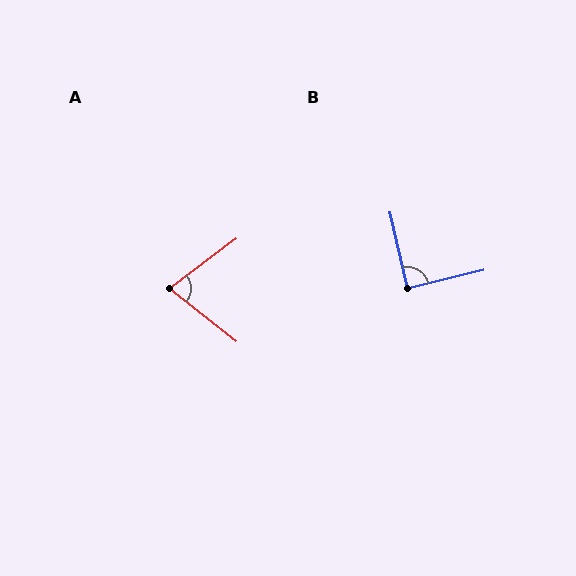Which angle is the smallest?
A, at approximately 75 degrees.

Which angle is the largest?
B, at approximately 89 degrees.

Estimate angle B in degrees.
Approximately 89 degrees.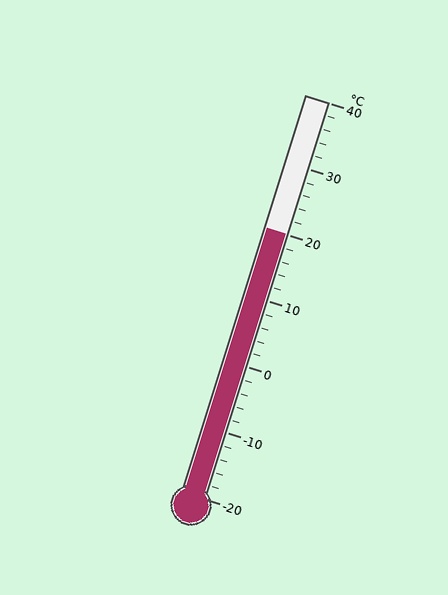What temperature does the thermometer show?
The thermometer shows approximately 20°C.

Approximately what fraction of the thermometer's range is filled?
The thermometer is filled to approximately 65% of its range.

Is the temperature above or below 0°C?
The temperature is above 0°C.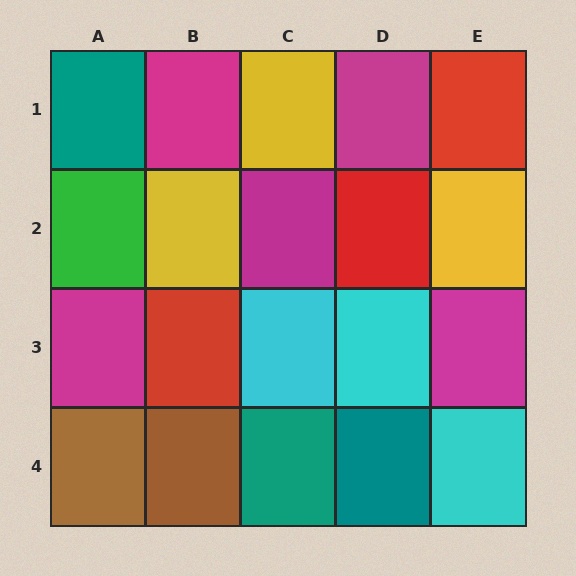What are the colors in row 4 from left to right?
Brown, brown, teal, teal, cyan.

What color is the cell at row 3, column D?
Cyan.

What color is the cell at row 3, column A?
Magenta.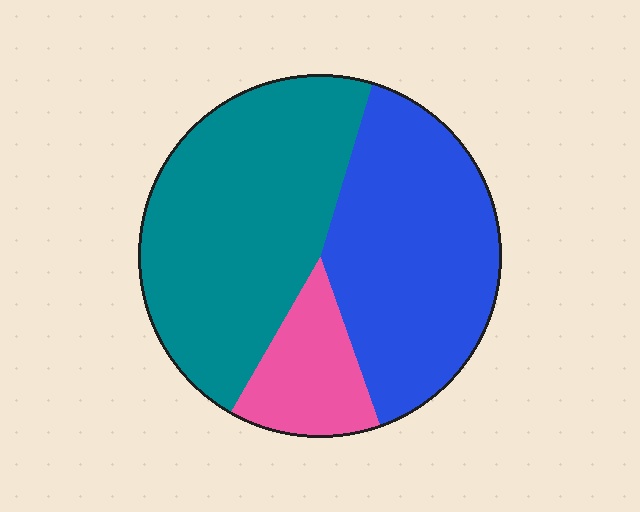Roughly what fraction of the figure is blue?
Blue takes up between a quarter and a half of the figure.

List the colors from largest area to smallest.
From largest to smallest: teal, blue, pink.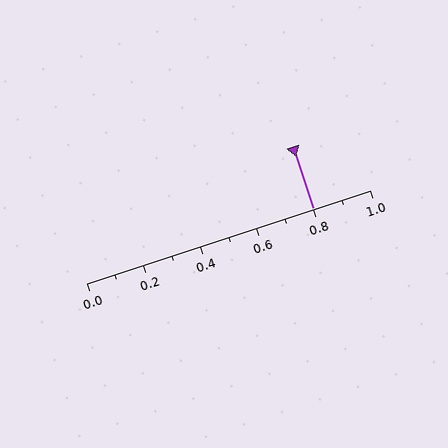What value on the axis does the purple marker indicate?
The marker indicates approximately 0.8.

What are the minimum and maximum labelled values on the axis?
The axis runs from 0.0 to 1.0.